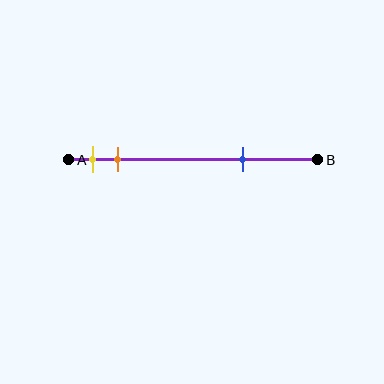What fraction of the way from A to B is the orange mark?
The orange mark is approximately 20% (0.2) of the way from A to B.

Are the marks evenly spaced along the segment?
No, the marks are not evenly spaced.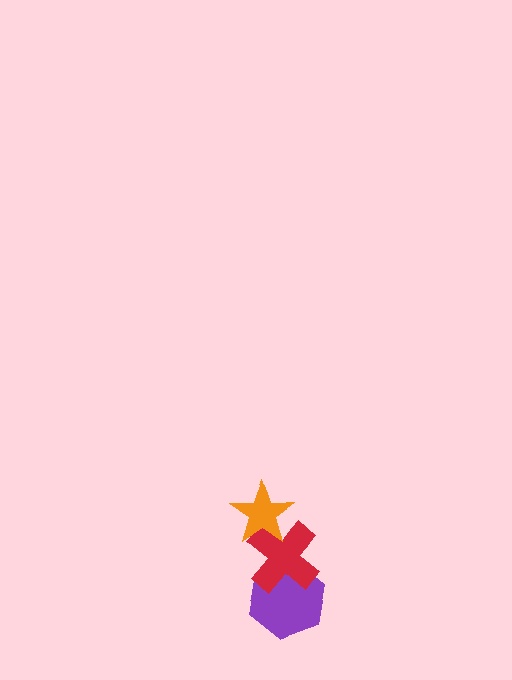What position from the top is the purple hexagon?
The purple hexagon is 3rd from the top.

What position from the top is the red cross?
The red cross is 2nd from the top.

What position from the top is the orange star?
The orange star is 1st from the top.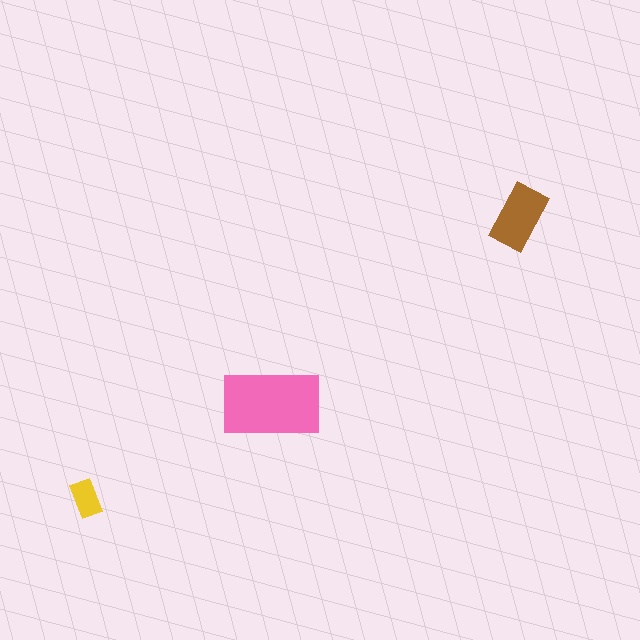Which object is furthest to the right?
The brown rectangle is rightmost.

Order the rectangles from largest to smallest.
the pink one, the brown one, the yellow one.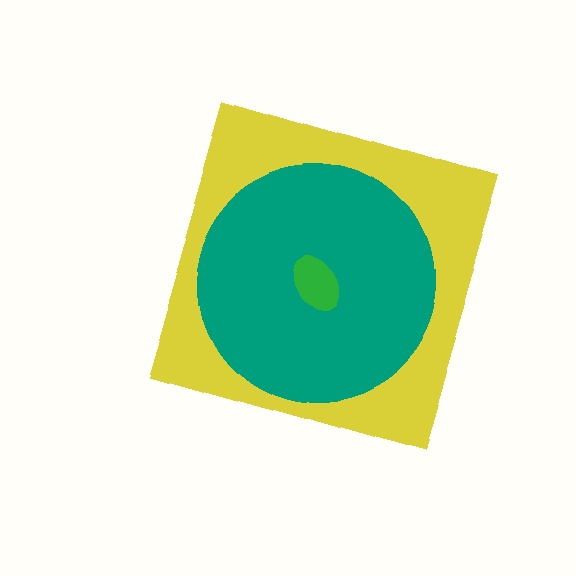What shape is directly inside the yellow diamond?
The teal circle.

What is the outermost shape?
The yellow diamond.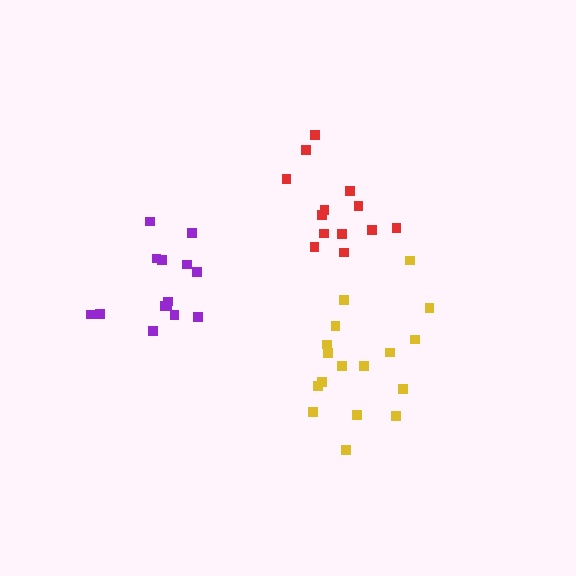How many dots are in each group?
Group 1: 13 dots, Group 2: 17 dots, Group 3: 14 dots (44 total).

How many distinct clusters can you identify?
There are 3 distinct clusters.